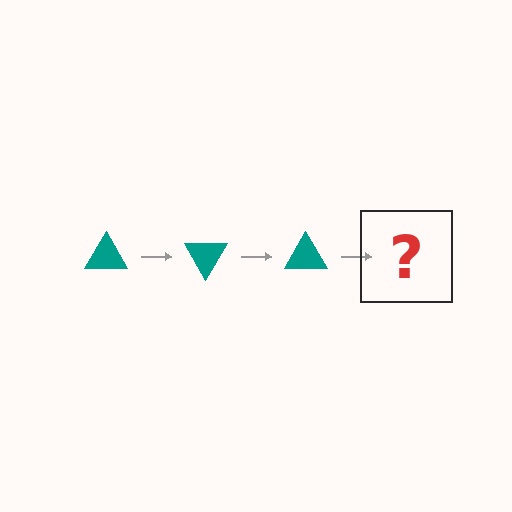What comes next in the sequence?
The next element should be a teal triangle rotated 180 degrees.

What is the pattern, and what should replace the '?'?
The pattern is that the triangle rotates 60 degrees each step. The '?' should be a teal triangle rotated 180 degrees.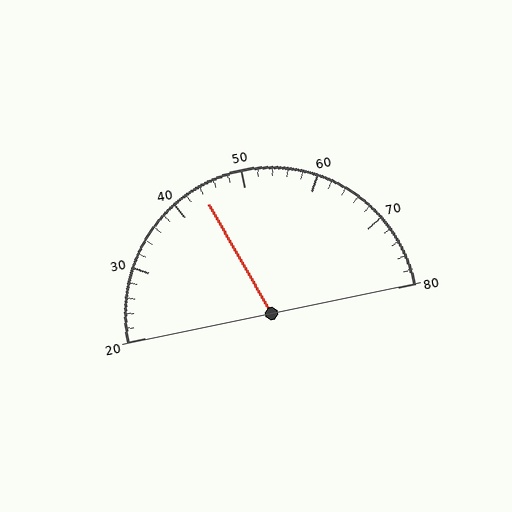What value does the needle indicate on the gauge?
The needle indicates approximately 44.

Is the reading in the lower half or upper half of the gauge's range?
The reading is in the lower half of the range (20 to 80).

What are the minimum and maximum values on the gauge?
The gauge ranges from 20 to 80.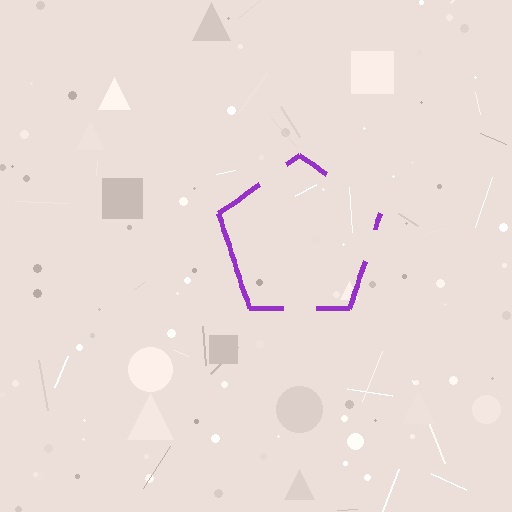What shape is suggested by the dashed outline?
The dashed outline suggests a pentagon.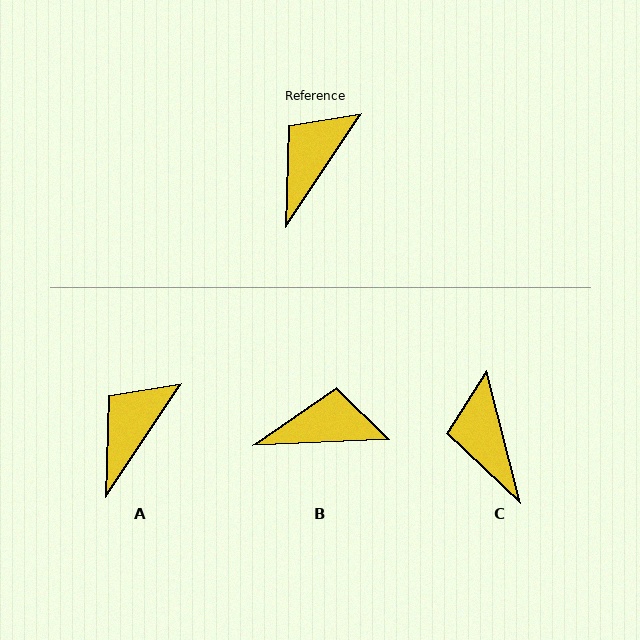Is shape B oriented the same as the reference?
No, it is off by about 54 degrees.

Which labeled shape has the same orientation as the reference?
A.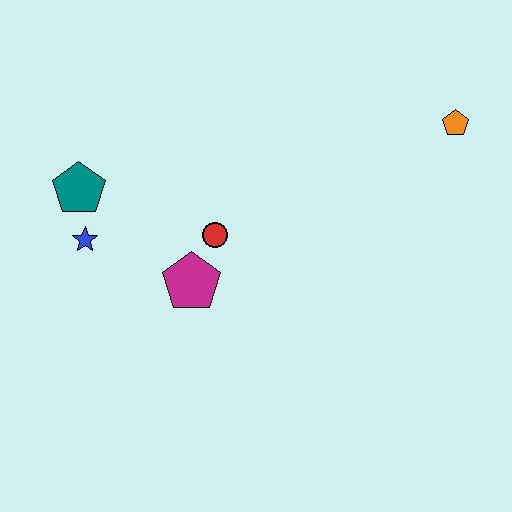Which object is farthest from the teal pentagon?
The orange pentagon is farthest from the teal pentagon.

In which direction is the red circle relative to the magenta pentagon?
The red circle is above the magenta pentagon.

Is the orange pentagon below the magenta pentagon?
No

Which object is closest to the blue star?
The teal pentagon is closest to the blue star.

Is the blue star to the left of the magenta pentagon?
Yes